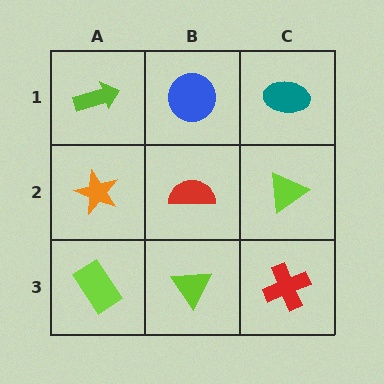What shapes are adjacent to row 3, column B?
A red semicircle (row 2, column B), a lime rectangle (row 3, column A), a red cross (row 3, column C).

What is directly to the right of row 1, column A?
A blue circle.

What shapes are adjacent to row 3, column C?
A lime triangle (row 2, column C), a lime triangle (row 3, column B).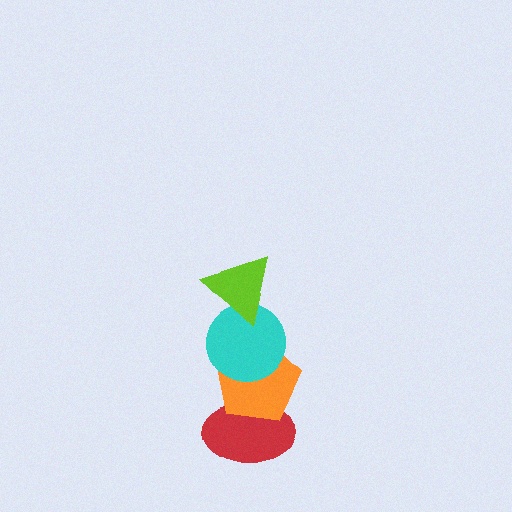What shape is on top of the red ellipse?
The orange pentagon is on top of the red ellipse.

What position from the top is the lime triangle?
The lime triangle is 1st from the top.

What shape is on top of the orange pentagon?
The cyan circle is on top of the orange pentagon.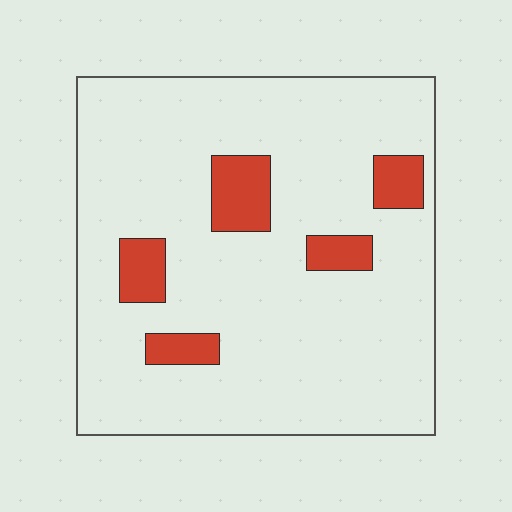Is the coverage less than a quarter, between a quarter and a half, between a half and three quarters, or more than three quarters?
Less than a quarter.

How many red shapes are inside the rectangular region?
5.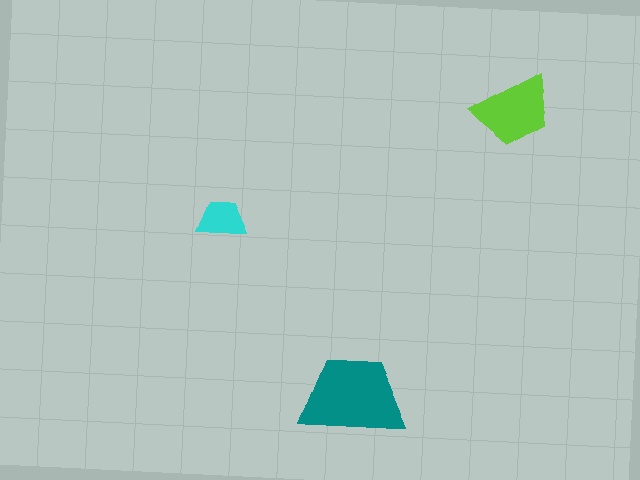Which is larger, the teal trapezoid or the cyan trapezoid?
The teal one.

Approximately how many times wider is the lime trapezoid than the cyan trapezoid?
About 1.5 times wider.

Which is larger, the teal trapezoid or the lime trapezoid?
The teal one.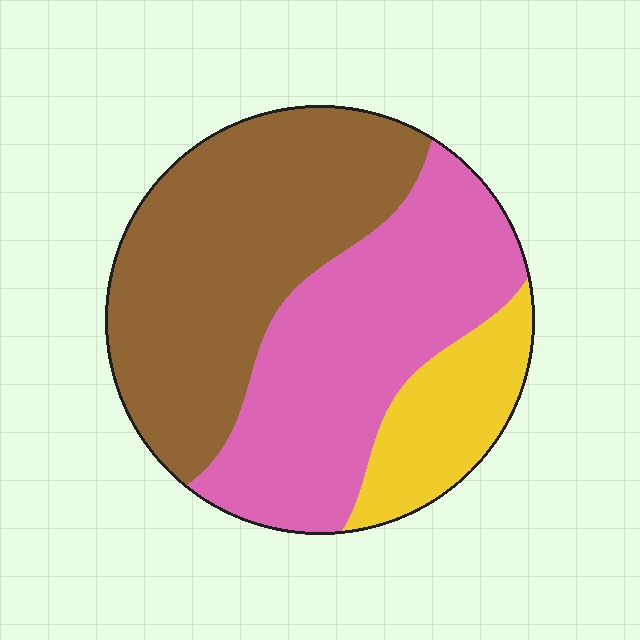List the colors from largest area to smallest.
From largest to smallest: brown, pink, yellow.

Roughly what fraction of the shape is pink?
Pink takes up about two fifths (2/5) of the shape.